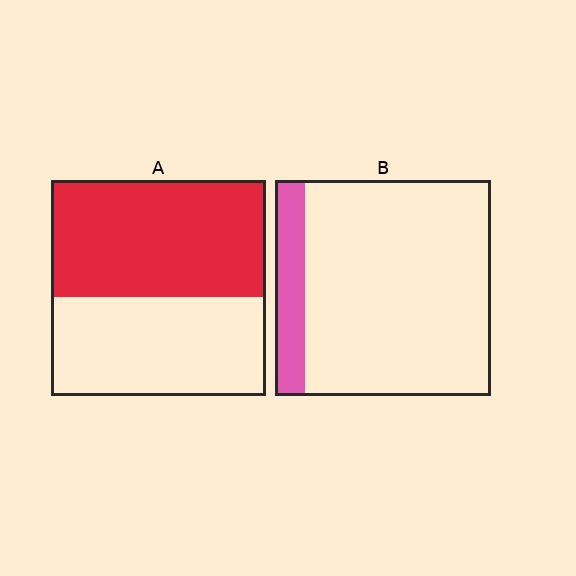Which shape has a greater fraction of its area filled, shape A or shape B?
Shape A.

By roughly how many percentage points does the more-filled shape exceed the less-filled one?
By roughly 40 percentage points (A over B).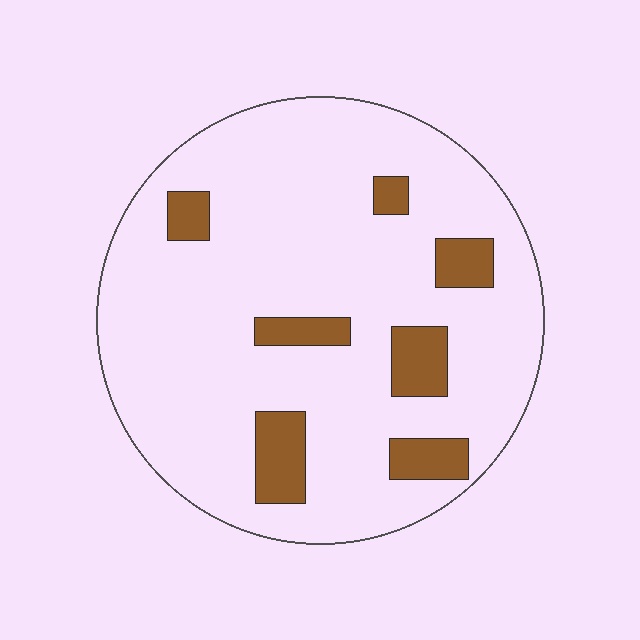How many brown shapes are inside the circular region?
7.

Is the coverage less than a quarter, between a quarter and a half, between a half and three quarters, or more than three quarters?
Less than a quarter.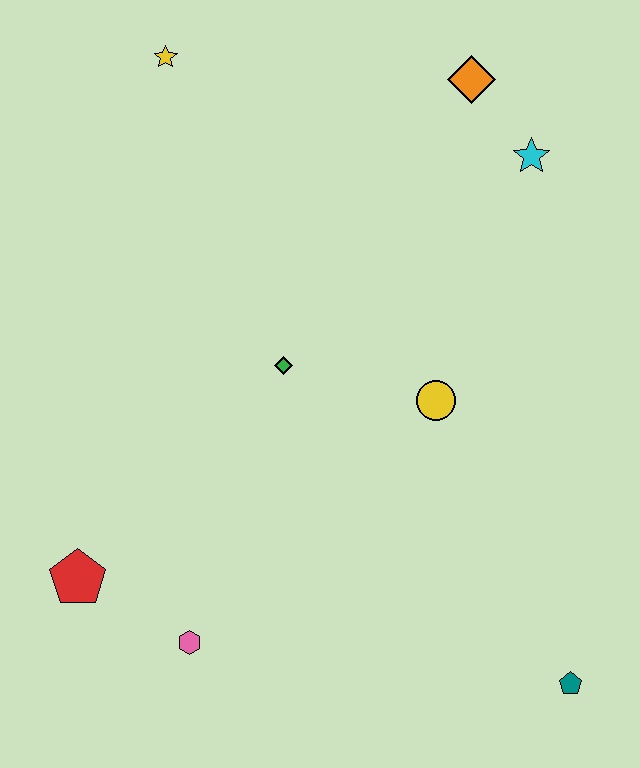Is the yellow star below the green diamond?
No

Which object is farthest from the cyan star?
The red pentagon is farthest from the cyan star.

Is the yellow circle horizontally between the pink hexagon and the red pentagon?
No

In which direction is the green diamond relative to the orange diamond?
The green diamond is below the orange diamond.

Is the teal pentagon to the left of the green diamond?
No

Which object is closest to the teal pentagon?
The yellow circle is closest to the teal pentagon.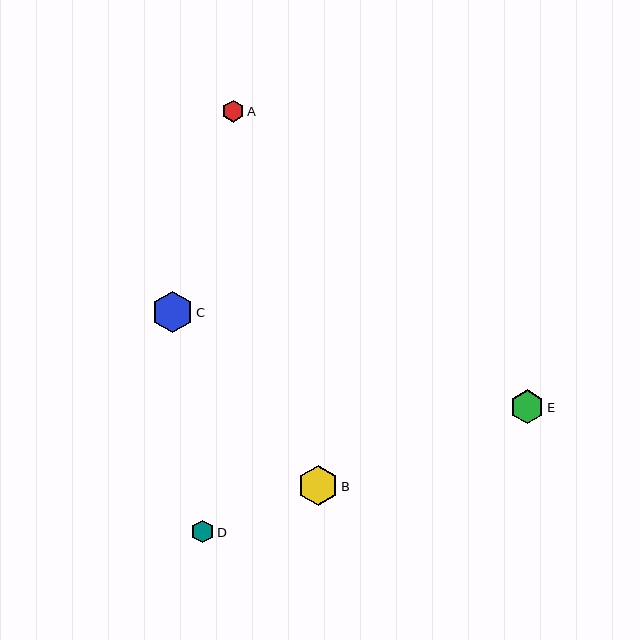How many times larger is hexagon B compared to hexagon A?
Hexagon B is approximately 1.9 times the size of hexagon A.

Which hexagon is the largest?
Hexagon C is the largest with a size of approximately 42 pixels.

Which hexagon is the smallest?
Hexagon A is the smallest with a size of approximately 22 pixels.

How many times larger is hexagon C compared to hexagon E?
Hexagon C is approximately 1.2 times the size of hexagon E.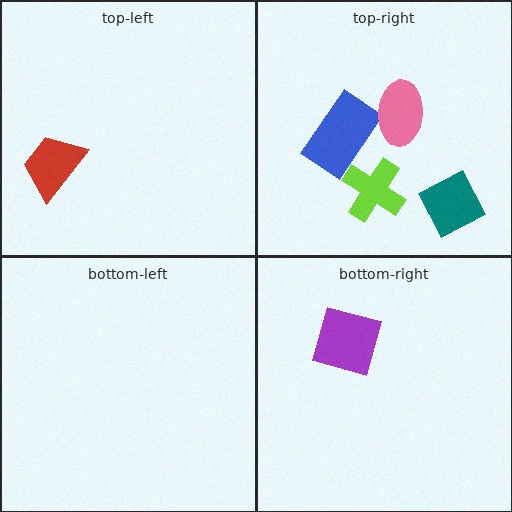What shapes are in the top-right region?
The teal diamond, the lime cross, the blue rectangle, the pink ellipse.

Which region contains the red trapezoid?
The top-left region.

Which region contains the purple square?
The bottom-right region.